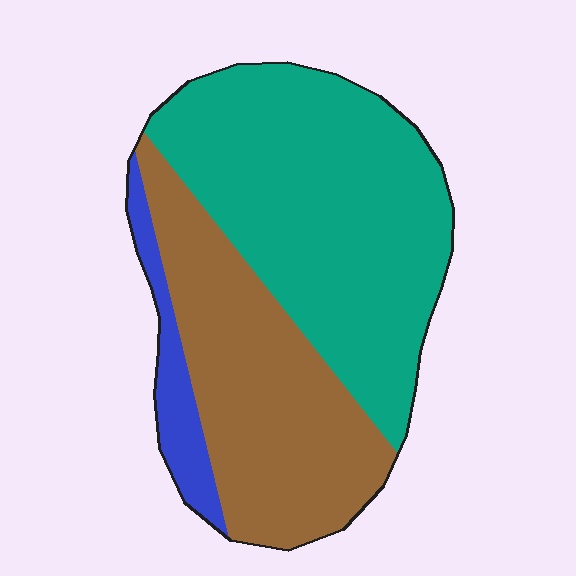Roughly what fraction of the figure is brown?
Brown takes up about three eighths (3/8) of the figure.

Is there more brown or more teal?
Teal.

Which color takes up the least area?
Blue, at roughly 10%.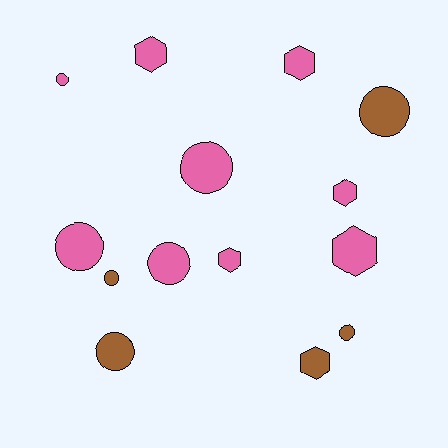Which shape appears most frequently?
Circle, with 8 objects.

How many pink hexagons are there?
There are 5 pink hexagons.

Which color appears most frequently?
Pink, with 9 objects.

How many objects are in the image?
There are 14 objects.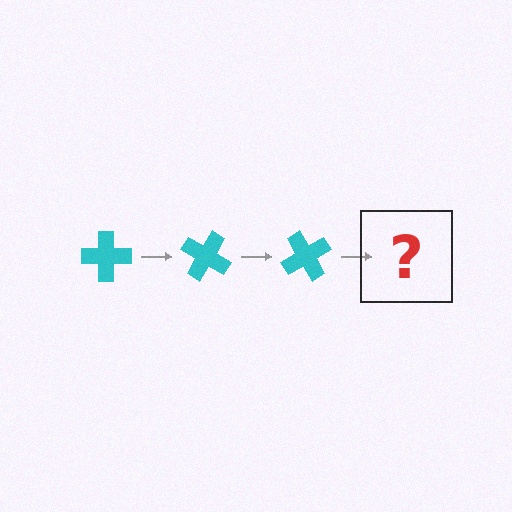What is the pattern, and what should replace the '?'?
The pattern is that the cross rotates 30 degrees each step. The '?' should be a cyan cross rotated 90 degrees.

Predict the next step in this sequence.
The next step is a cyan cross rotated 90 degrees.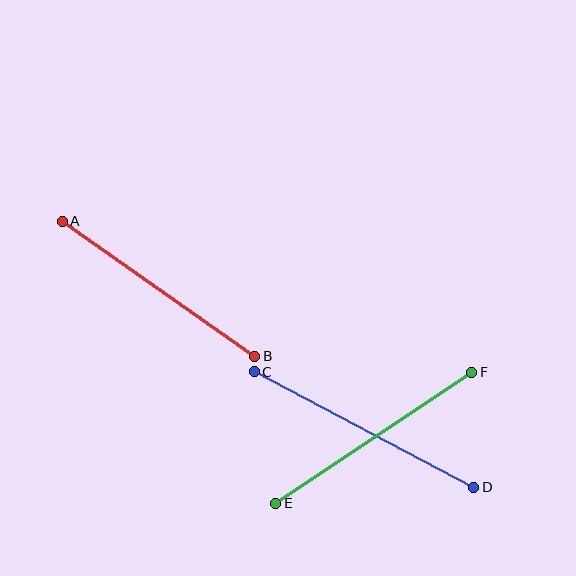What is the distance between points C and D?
The distance is approximately 248 pixels.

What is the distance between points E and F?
The distance is approximately 236 pixels.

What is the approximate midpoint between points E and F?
The midpoint is at approximately (374, 438) pixels.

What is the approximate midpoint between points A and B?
The midpoint is at approximately (158, 289) pixels.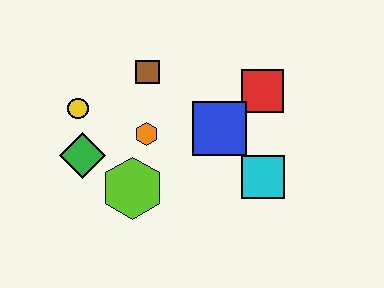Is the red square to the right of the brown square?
Yes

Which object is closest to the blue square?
The red square is closest to the blue square.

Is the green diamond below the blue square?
Yes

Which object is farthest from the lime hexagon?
The red square is farthest from the lime hexagon.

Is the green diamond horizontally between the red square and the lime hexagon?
No